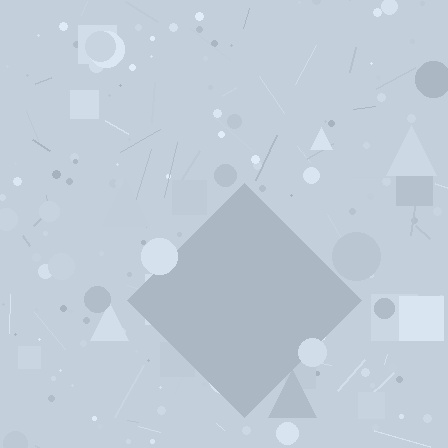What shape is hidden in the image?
A diamond is hidden in the image.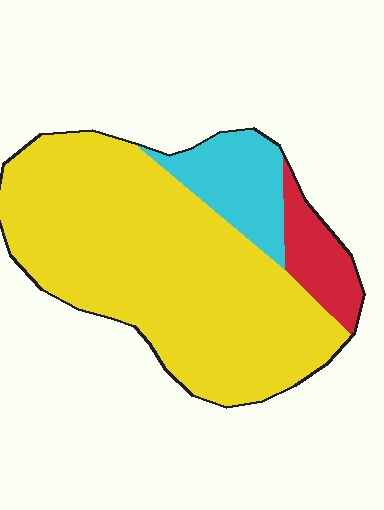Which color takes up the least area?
Red, at roughly 10%.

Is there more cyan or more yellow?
Yellow.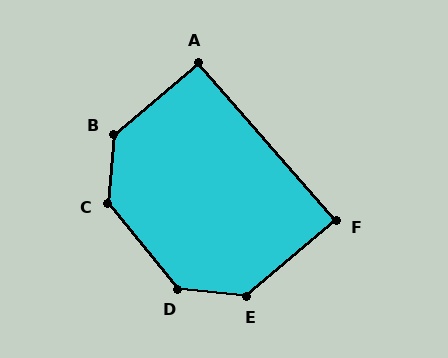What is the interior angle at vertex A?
Approximately 91 degrees (approximately right).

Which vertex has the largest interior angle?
D, at approximately 136 degrees.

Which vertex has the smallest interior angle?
F, at approximately 89 degrees.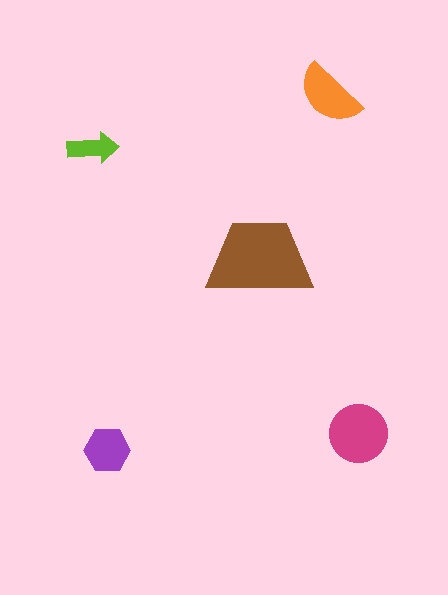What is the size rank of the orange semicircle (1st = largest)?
3rd.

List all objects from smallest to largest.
The lime arrow, the purple hexagon, the orange semicircle, the magenta circle, the brown trapezoid.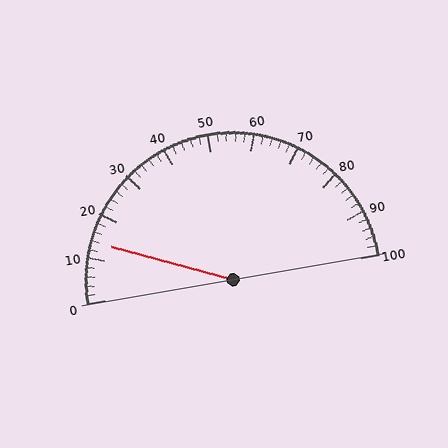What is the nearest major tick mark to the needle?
The nearest major tick mark is 10.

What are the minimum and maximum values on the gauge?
The gauge ranges from 0 to 100.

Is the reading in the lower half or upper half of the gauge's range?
The reading is in the lower half of the range (0 to 100).